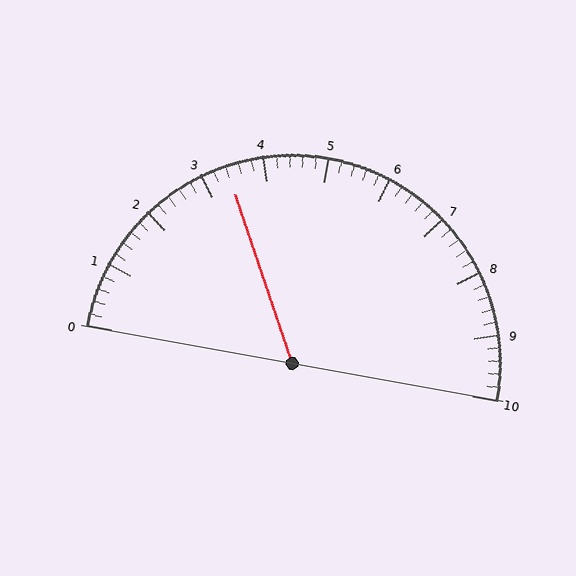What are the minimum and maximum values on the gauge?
The gauge ranges from 0 to 10.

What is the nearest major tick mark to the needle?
The nearest major tick mark is 3.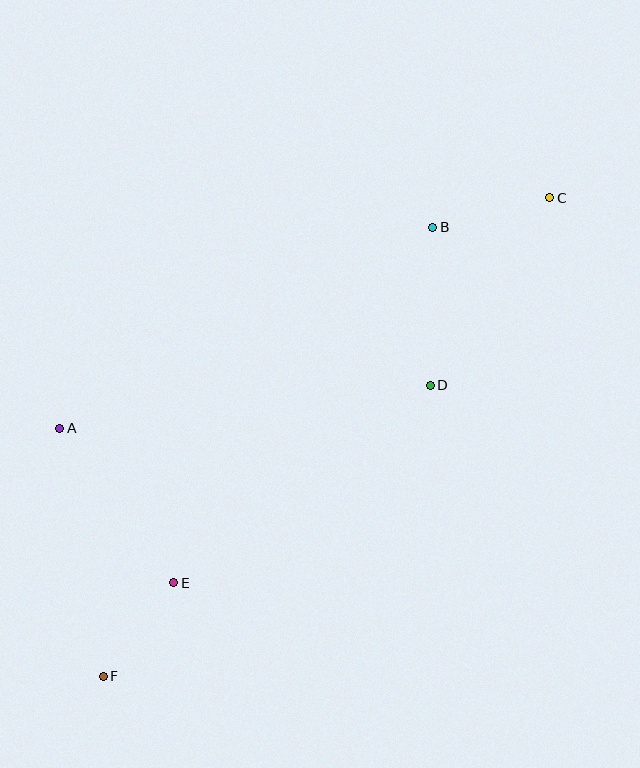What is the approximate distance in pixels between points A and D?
The distance between A and D is approximately 373 pixels.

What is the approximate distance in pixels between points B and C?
The distance between B and C is approximately 121 pixels.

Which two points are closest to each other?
Points E and F are closest to each other.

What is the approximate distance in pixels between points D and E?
The distance between D and E is approximately 324 pixels.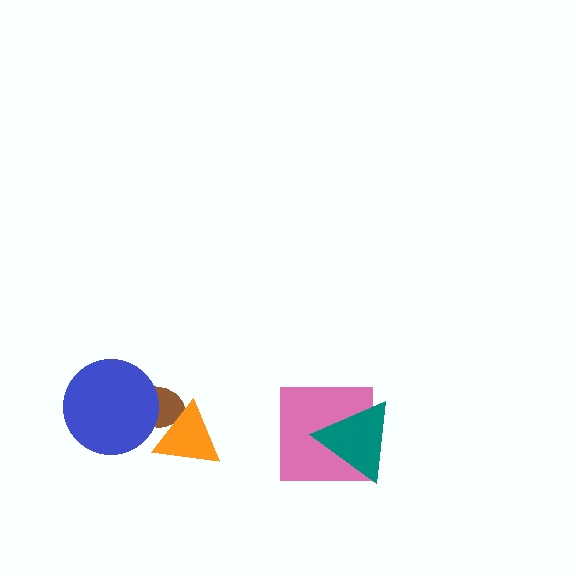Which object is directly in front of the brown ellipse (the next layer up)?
The orange triangle is directly in front of the brown ellipse.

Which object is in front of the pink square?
The teal triangle is in front of the pink square.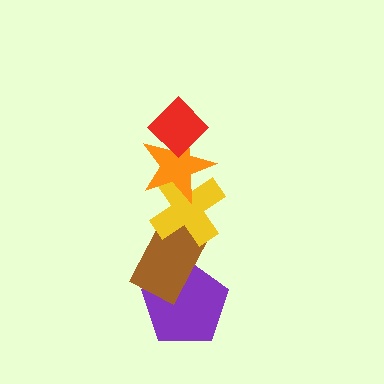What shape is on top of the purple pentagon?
The brown rectangle is on top of the purple pentagon.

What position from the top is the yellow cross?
The yellow cross is 3rd from the top.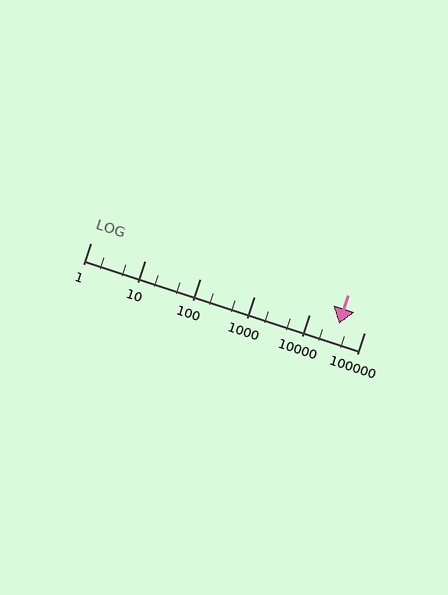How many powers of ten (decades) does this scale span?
The scale spans 5 decades, from 1 to 100000.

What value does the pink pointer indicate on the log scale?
The pointer indicates approximately 35000.